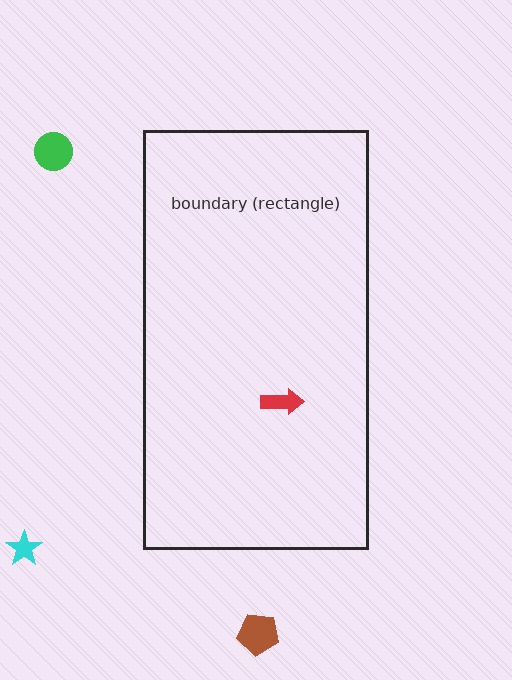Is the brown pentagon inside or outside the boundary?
Outside.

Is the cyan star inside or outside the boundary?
Outside.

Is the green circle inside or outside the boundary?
Outside.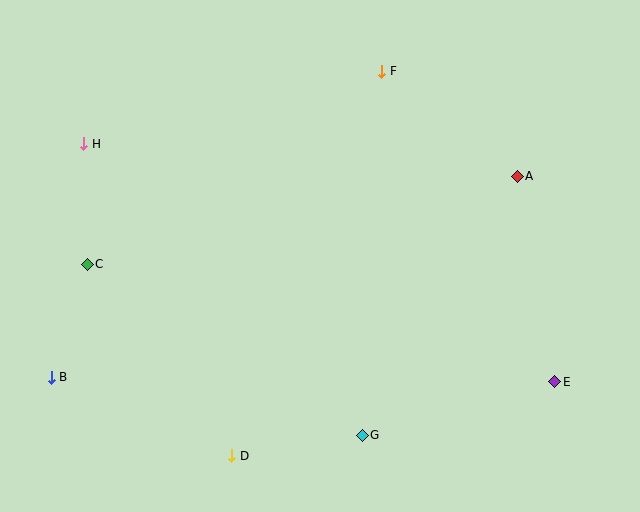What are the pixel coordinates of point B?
Point B is at (51, 377).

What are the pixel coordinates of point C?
Point C is at (87, 264).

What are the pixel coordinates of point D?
Point D is at (232, 456).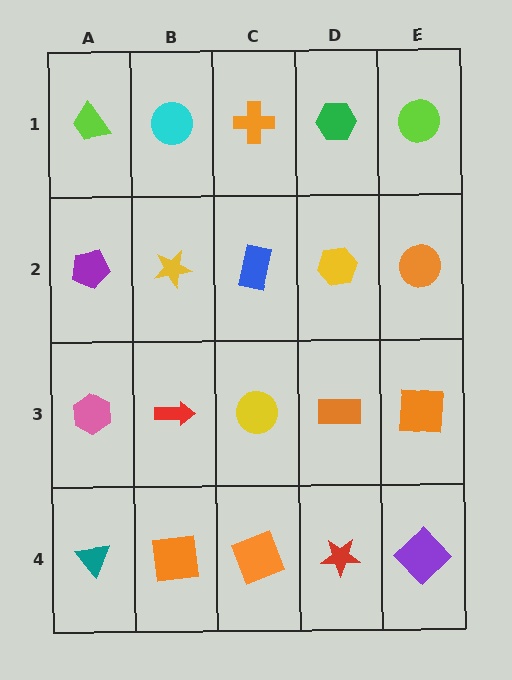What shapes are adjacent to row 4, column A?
A pink hexagon (row 3, column A), an orange square (row 4, column B).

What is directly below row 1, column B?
A yellow star.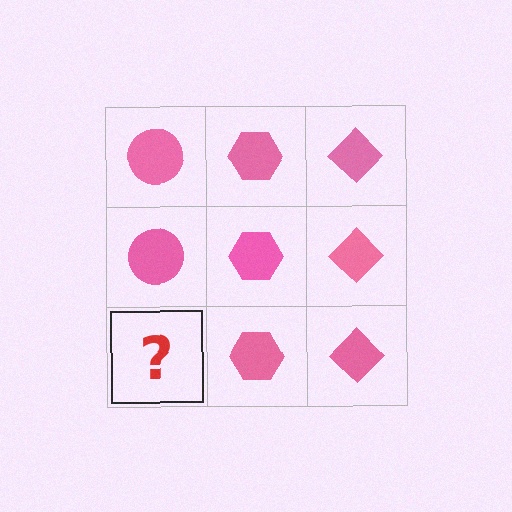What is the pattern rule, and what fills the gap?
The rule is that each column has a consistent shape. The gap should be filled with a pink circle.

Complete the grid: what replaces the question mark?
The question mark should be replaced with a pink circle.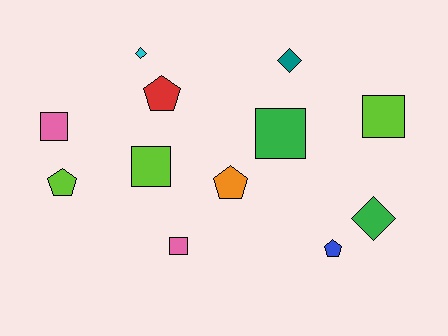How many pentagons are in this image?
There are 4 pentagons.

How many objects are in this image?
There are 12 objects.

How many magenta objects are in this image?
There are no magenta objects.